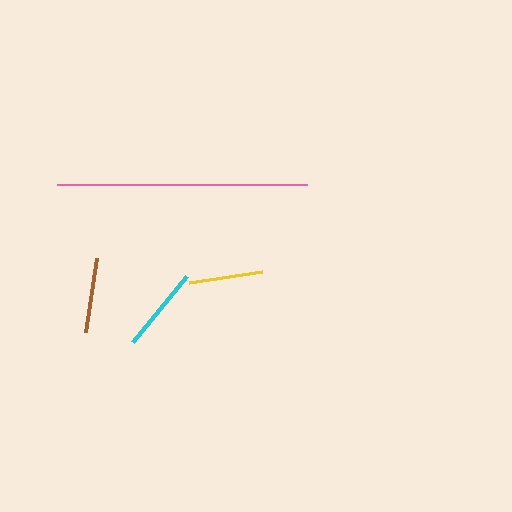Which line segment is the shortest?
The yellow line is the shortest at approximately 74 pixels.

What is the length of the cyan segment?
The cyan segment is approximately 85 pixels long.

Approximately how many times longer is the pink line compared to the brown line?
The pink line is approximately 3.3 times the length of the brown line.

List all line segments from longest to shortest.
From longest to shortest: pink, cyan, brown, yellow.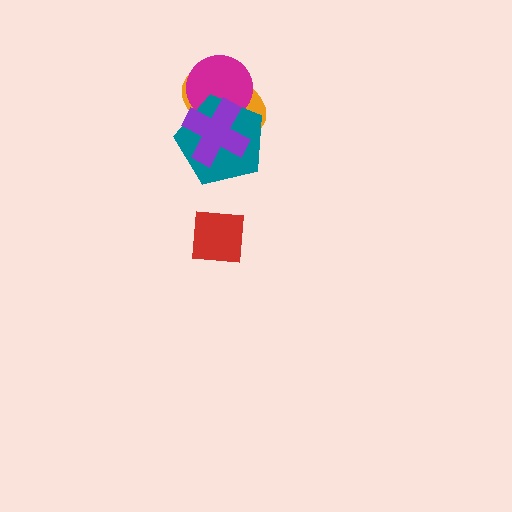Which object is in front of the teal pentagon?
The purple cross is in front of the teal pentagon.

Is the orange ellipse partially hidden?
Yes, it is partially covered by another shape.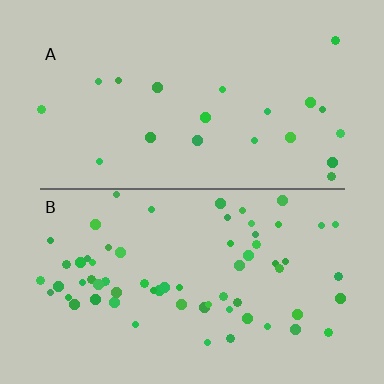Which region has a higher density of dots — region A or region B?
B (the bottom).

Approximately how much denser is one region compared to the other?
Approximately 3.1× — region B over region A.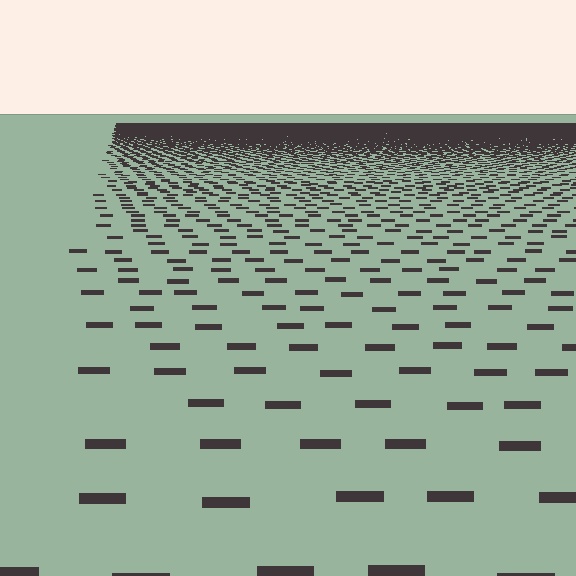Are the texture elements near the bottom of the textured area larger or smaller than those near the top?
Larger. Near the bottom, elements are closer to the viewer and appear at a bigger on-screen size.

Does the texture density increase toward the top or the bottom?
Density increases toward the top.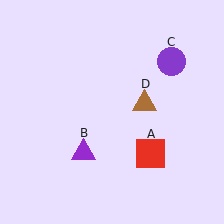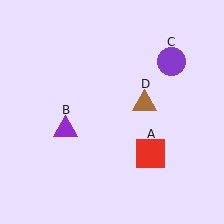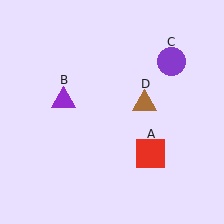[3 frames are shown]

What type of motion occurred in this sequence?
The purple triangle (object B) rotated clockwise around the center of the scene.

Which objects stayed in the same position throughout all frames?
Red square (object A) and purple circle (object C) and brown triangle (object D) remained stationary.